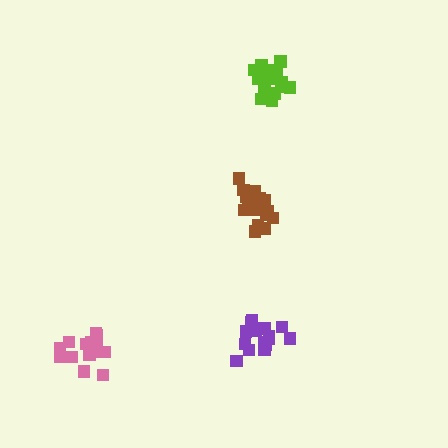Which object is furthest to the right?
The lime cluster is rightmost.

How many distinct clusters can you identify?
There are 4 distinct clusters.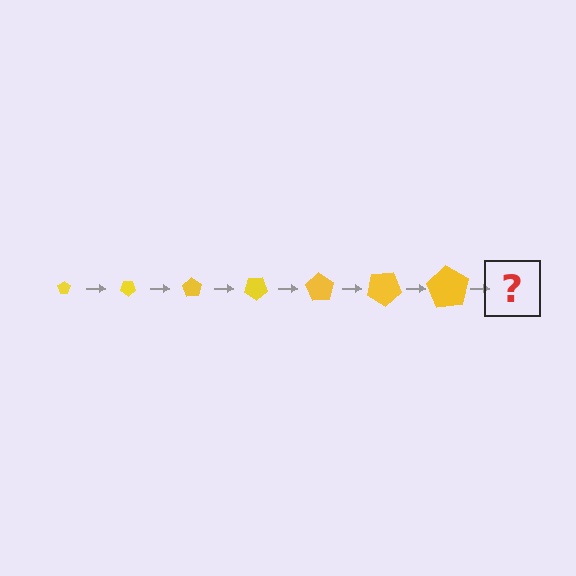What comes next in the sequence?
The next element should be a pentagon, larger than the previous one and rotated 245 degrees from the start.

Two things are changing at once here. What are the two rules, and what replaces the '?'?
The two rules are that the pentagon grows larger each step and it rotates 35 degrees each step. The '?' should be a pentagon, larger than the previous one and rotated 245 degrees from the start.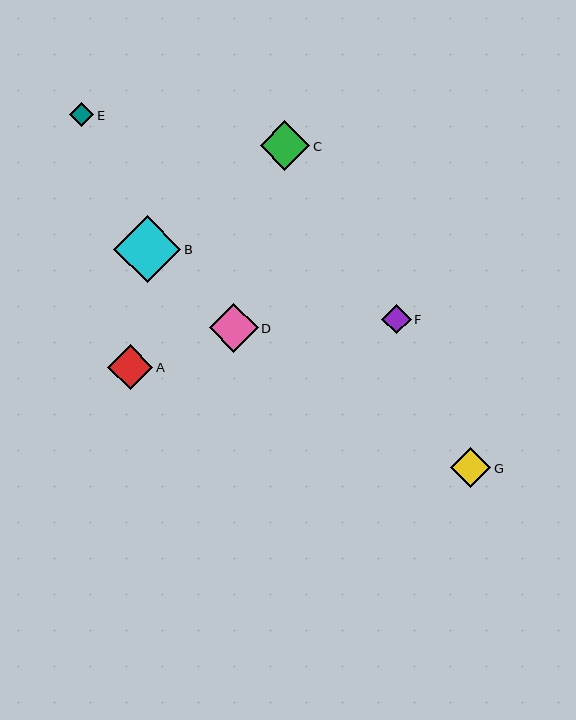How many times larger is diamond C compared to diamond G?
Diamond C is approximately 1.2 times the size of diamond G.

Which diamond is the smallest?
Diamond E is the smallest with a size of approximately 24 pixels.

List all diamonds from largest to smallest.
From largest to smallest: B, C, D, A, G, F, E.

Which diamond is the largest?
Diamond B is the largest with a size of approximately 68 pixels.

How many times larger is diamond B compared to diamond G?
Diamond B is approximately 1.7 times the size of diamond G.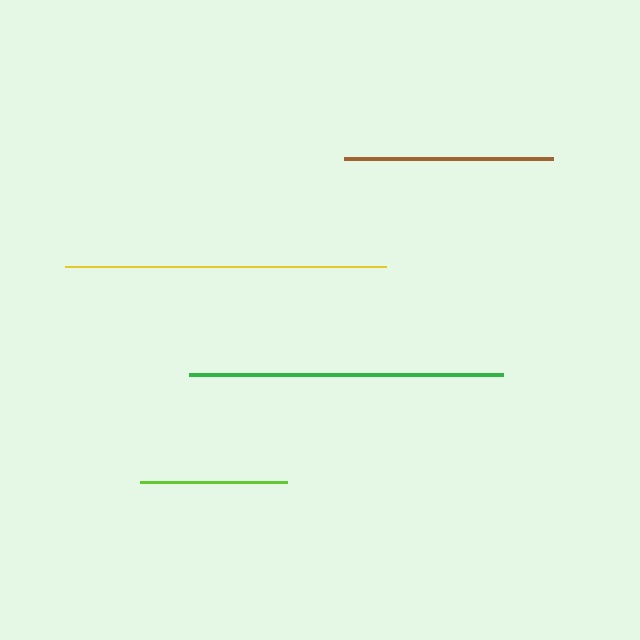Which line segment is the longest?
The yellow line is the longest at approximately 321 pixels.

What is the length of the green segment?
The green segment is approximately 314 pixels long.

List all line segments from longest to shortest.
From longest to shortest: yellow, green, brown, lime.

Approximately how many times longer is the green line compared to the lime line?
The green line is approximately 2.1 times the length of the lime line.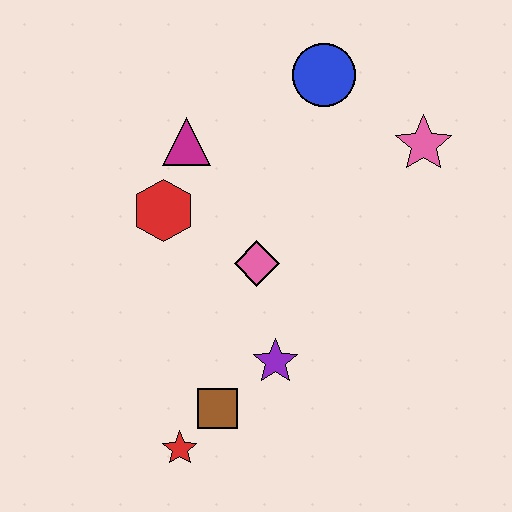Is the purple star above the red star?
Yes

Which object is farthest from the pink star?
The red star is farthest from the pink star.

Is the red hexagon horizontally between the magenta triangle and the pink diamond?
No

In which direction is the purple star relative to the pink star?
The purple star is below the pink star.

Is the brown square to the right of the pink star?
No